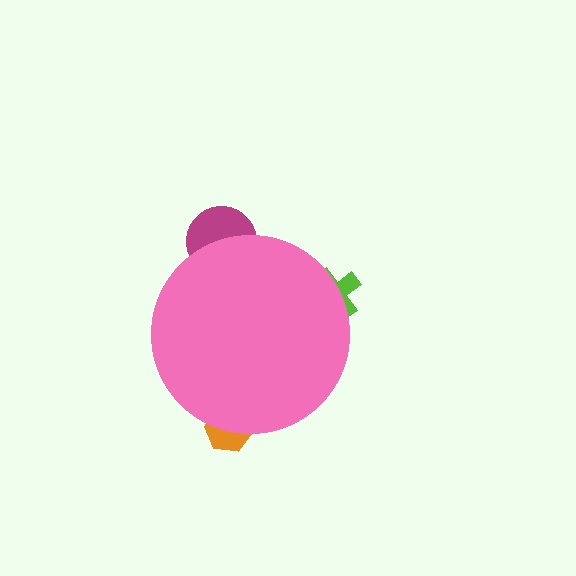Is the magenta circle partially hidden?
Yes, the magenta circle is partially hidden behind the pink circle.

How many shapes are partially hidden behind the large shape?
3 shapes are partially hidden.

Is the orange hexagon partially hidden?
Yes, the orange hexagon is partially hidden behind the pink circle.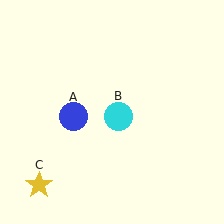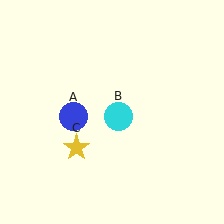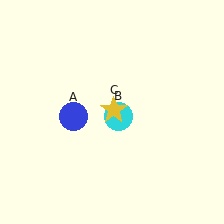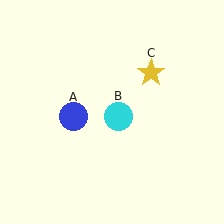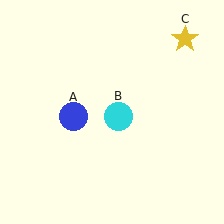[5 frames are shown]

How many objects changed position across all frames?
1 object changed position: yellow star (object C).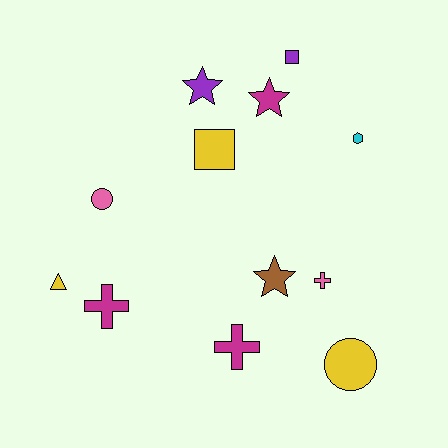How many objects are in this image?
There are 12 objects.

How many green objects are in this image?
There are no green objects.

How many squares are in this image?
There are 2 squares.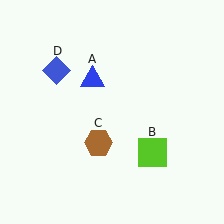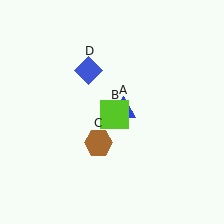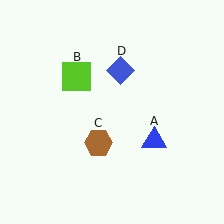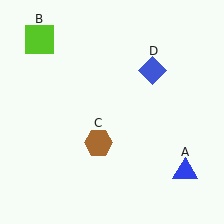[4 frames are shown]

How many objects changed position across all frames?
3 objects changed position: blue triangle (object A), lime square (object B), blue diamond (object D).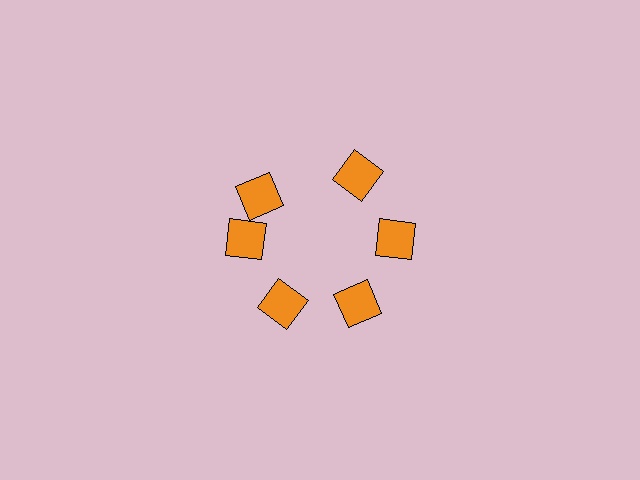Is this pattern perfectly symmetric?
No. The 6 orange squares are arranged in a ring, but one element near the 11 o'clock position is rotated out of alignment along the ring, breaking the 6-fold rotational symmetry.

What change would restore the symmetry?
The symmetry would be restored by rotating it back into even spacing with its neighbors so that all 6 squares sit at equal angles and equal distance from the center.